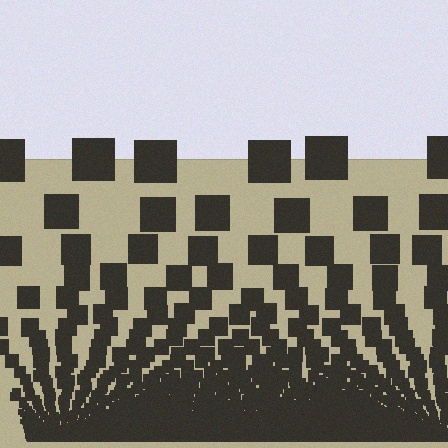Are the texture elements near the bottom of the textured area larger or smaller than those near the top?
Smaller. The gradient is inverted — elements near the bottom are smaller and denser.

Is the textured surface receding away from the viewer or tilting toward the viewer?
The surface appears to tilt toward the viewer. Texture elements get larger and sparser toward the top.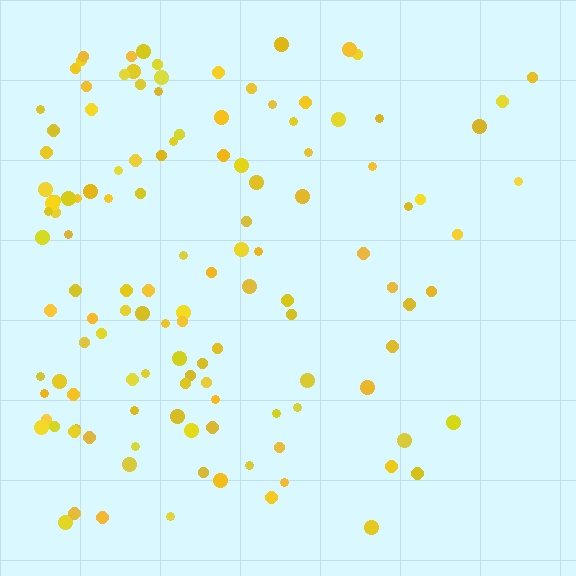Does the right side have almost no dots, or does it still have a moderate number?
Still a moderate number, just noticeably fewer than the left.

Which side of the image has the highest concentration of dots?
The left.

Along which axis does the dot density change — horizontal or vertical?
Horizontal.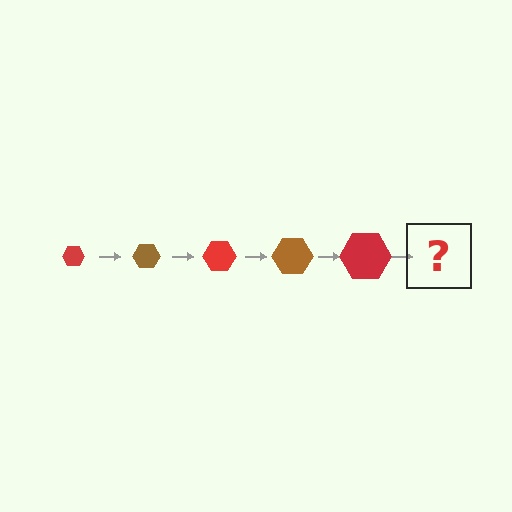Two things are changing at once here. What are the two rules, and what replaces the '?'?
The two rules are that the hexagon grows larger each step and the color cycles through red and brown. The '?' should be a brown hexagon, larger than the previous one.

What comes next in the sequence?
The next element should be a brown hexagon, larger than the previous one.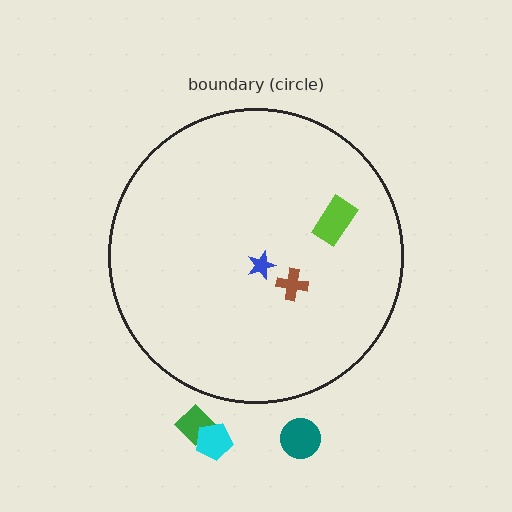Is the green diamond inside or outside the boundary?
Outside.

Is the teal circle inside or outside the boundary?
Outside.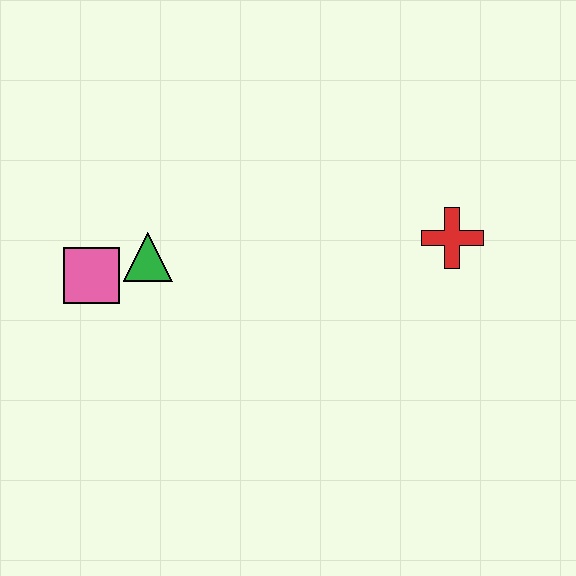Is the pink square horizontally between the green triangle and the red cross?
No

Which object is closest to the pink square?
The green triangle is closest to the pink square.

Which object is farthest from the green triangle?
The red cross is farthest from the green triangle.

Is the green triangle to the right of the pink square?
Yes